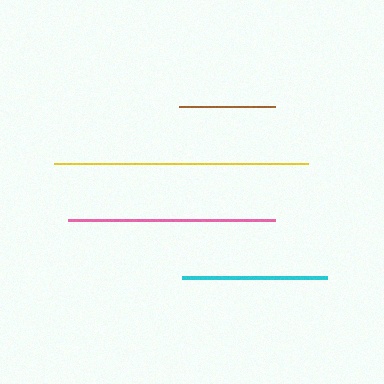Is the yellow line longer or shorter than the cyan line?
The yellow line is longer than the cyan line.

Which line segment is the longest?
The yellow line is the longest at approximately 254 pixels.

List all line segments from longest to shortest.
From longest to shortest: yellow, pink, cyan, brown.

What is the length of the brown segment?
The brown segment is approximately 96 pixels long.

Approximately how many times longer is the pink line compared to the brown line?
The pink line is approximately 2.2 times the length of the brown line.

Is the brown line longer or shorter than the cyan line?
The cyan line is longer than the brown line.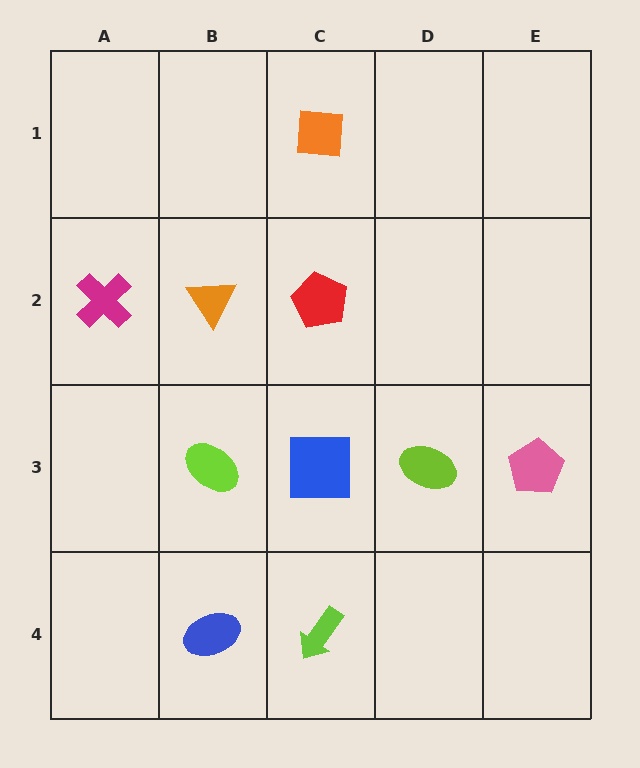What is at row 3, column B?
A lime ellipse.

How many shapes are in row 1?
1 shape.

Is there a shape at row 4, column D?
No, that cell is empty.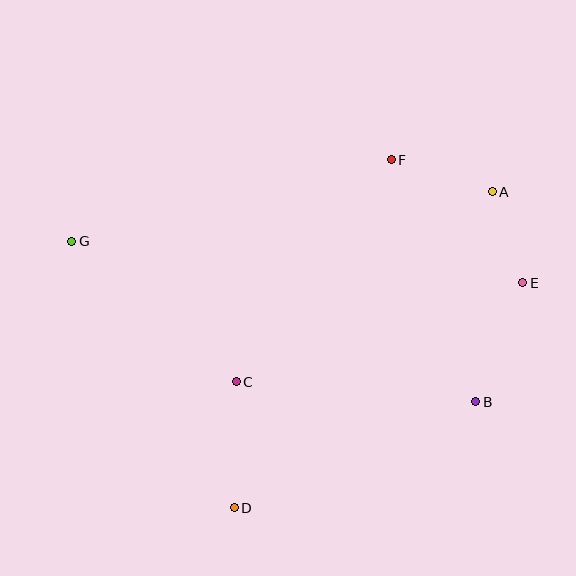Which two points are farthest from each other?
Points E and G are farthest from each other.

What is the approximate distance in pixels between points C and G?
The distance between C and G is approximately 217 pixels.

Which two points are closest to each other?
Points A and E are closest to each other.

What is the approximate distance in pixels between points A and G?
The distance between A and G is approximately 423 pixels.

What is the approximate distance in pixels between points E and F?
The distance between E and F is approximately 180 pixels.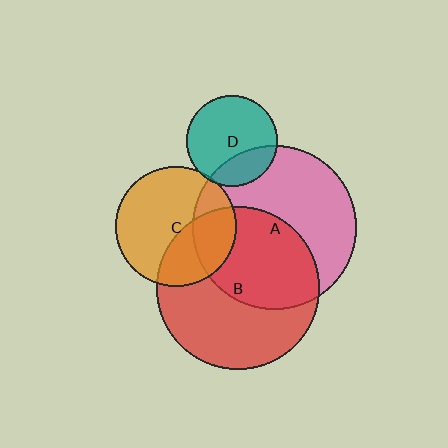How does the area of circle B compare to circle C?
Approximately 1.8 times.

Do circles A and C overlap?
Yes.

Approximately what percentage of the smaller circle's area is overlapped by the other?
Approximately 25%.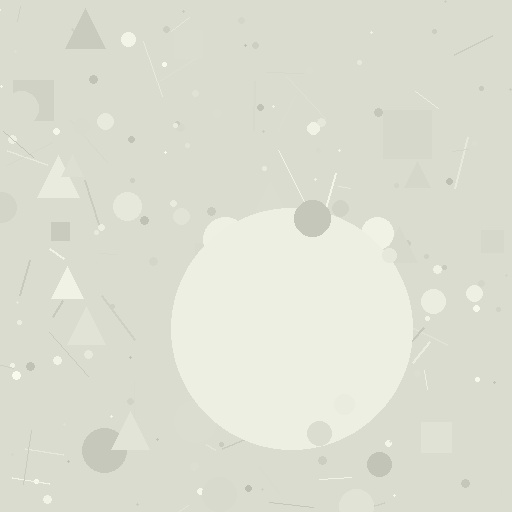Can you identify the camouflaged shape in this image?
The camouflaged shape is a circle.